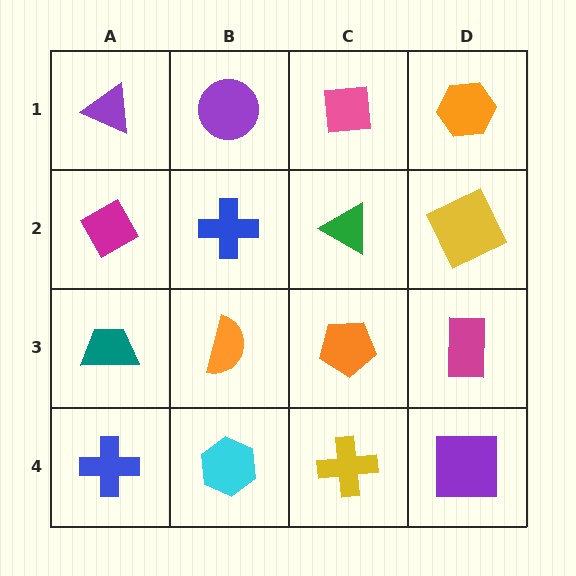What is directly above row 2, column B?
A purple circle.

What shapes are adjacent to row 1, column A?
A magenta diamond (row 2, column A), a purple circle (row 1, column B).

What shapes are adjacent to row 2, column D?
An orange hexagon (row 1, column D), a magenta rectangle (row 3, column D), a green triangle (row 2, column C).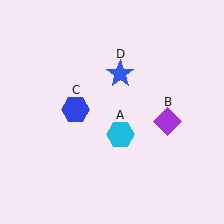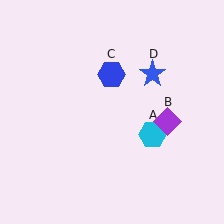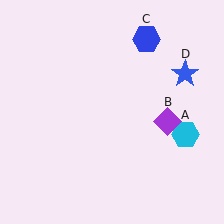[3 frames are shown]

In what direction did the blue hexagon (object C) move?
The blue hexagon (object C) moved up and to the right.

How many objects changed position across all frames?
3 objects changed position: cyan hexagon (object A), blue hexagon (object C), blue star (object D).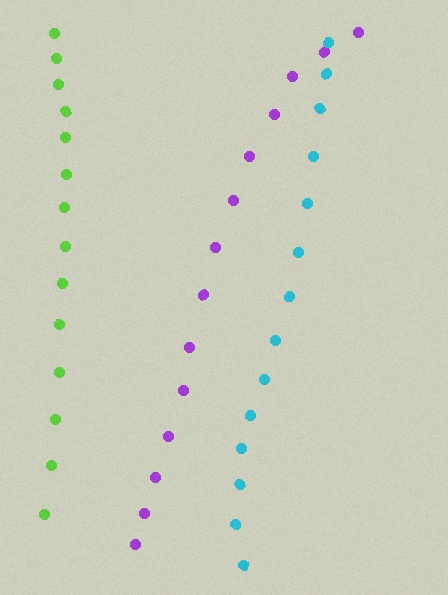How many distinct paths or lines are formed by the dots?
There are 3 distinct paths.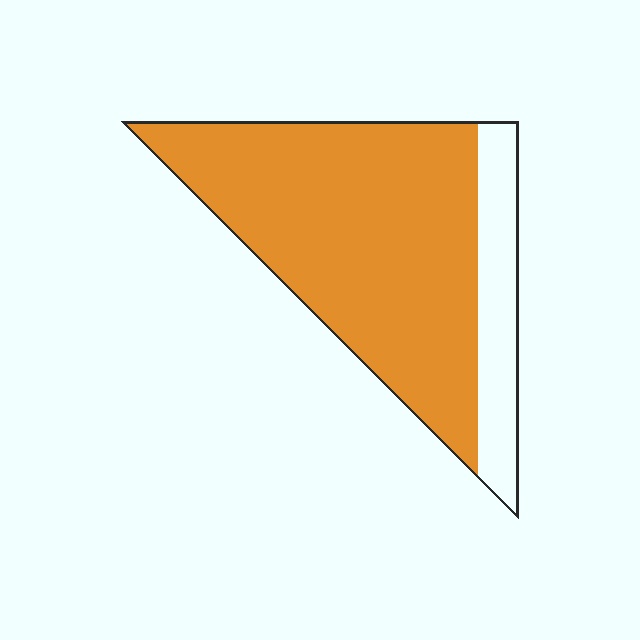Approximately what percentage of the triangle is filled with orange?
Approximately 80%.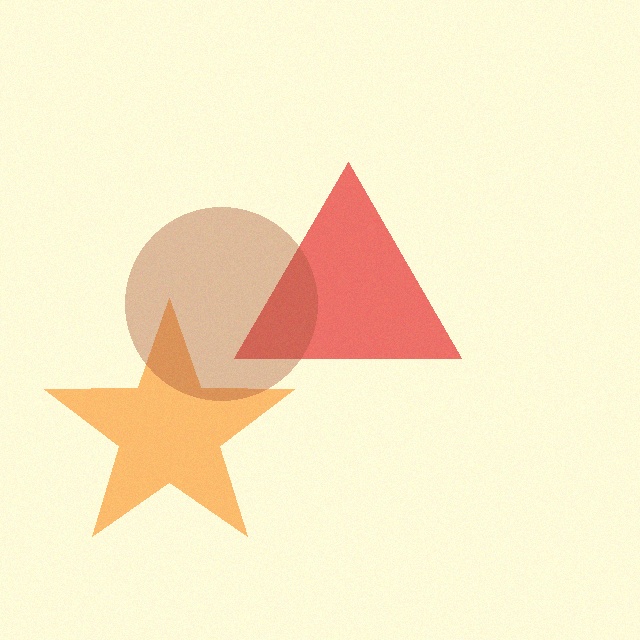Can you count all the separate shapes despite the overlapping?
Yes, there are 3 separate shapes.